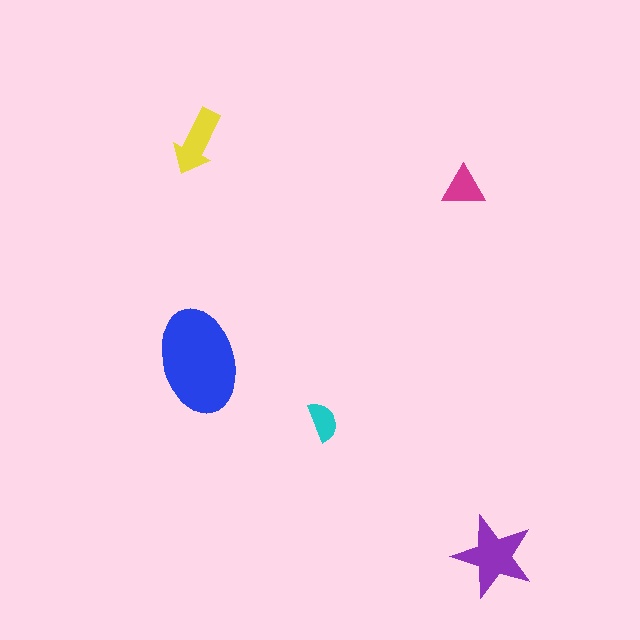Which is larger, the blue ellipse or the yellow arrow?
The blue ellipse.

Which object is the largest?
The blue ellipse.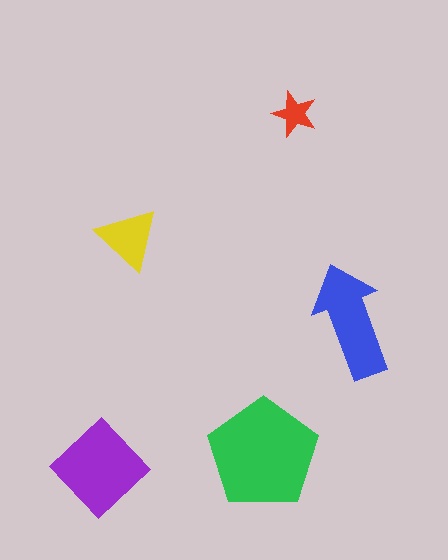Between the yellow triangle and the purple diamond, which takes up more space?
The purple diamond.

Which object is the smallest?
The red star.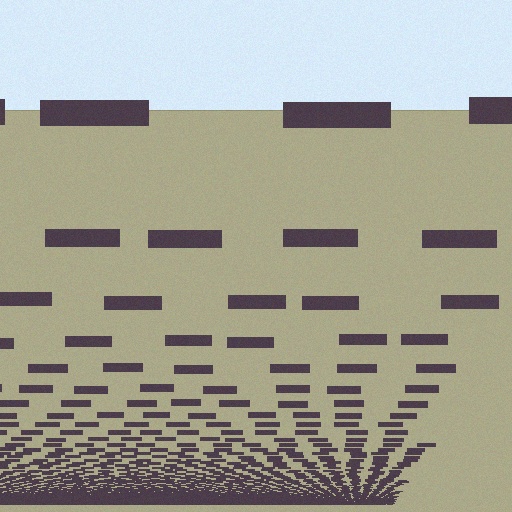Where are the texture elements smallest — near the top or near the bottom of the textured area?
Near the bottom.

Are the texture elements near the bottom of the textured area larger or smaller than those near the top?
Smaller. The gradient is inverted — elements near the bottom are smaller and denser.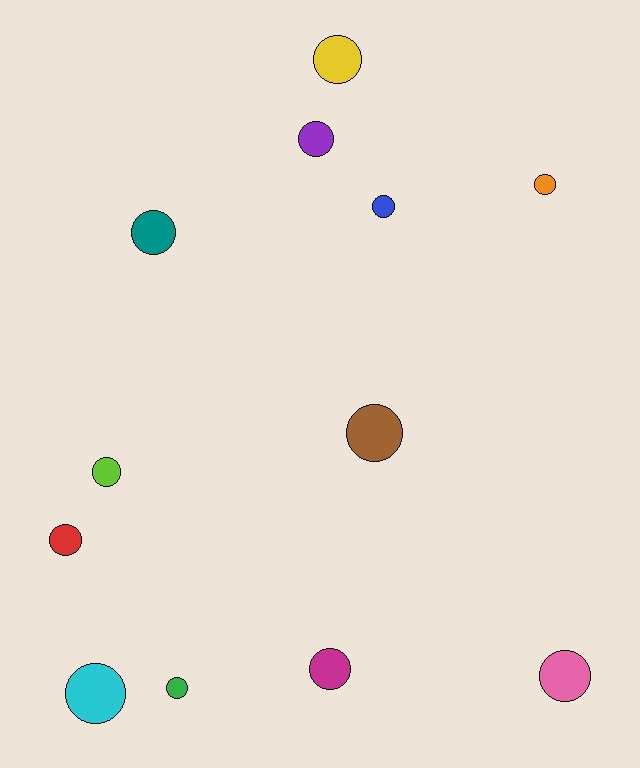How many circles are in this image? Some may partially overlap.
There are 12 circles.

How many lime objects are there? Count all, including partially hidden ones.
There is 1 lime object.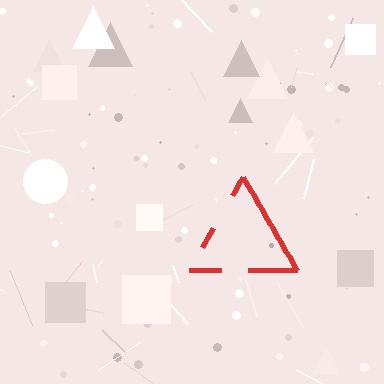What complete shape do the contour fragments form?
The contour fragments form a triangle.